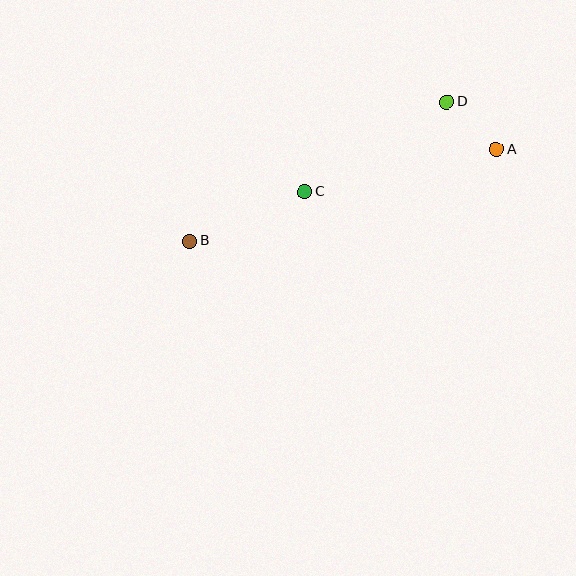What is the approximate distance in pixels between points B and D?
The distance between B and D is approximately 292 pixels.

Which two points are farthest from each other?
Points A and B are farthest from each other.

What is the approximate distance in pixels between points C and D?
The distance between C and D is approximately 168 pixels.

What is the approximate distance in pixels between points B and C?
The distance between B and C is approximately 125 pixels.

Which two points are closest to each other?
Points A and D are closest to each other.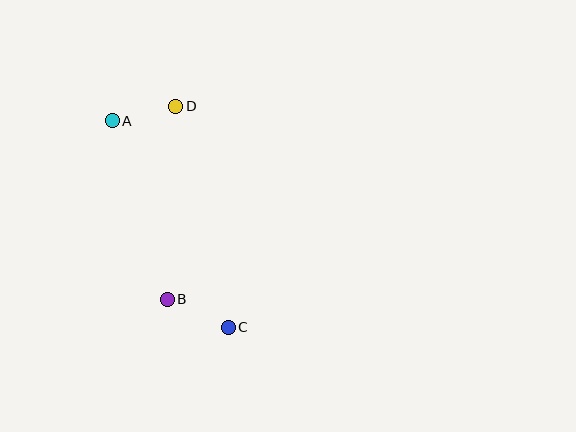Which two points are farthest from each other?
Points A and C are farthest from each other.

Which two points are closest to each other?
Points A and D are closest to each other.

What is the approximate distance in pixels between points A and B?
The distance between A and B is approximately 187 pixels.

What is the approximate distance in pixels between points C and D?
The distance between C and D is approximately 227 pixels.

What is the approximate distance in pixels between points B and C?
The distance between B and C is approximately 67 pixels.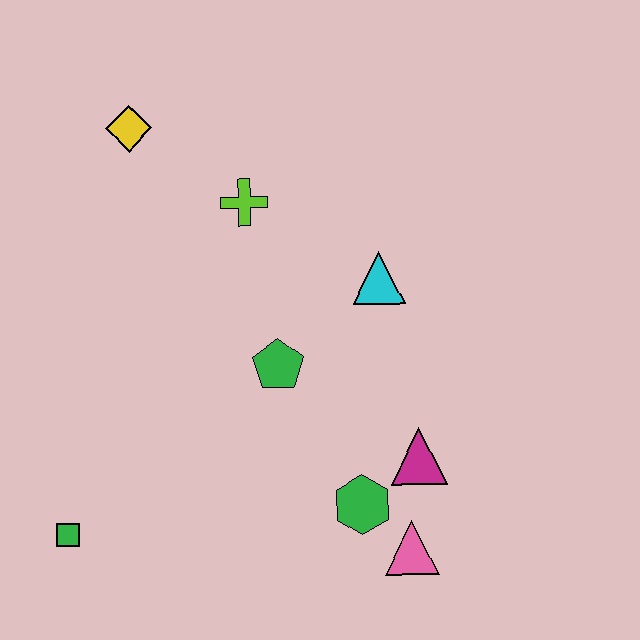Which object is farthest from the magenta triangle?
The yellow diamond is farthest from the magenta triangle.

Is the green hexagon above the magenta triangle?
No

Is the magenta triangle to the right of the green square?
Yes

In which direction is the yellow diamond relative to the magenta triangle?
The yellow diamond is above the magenta triangle.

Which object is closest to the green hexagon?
The pink triangle is closest to the green hexagon.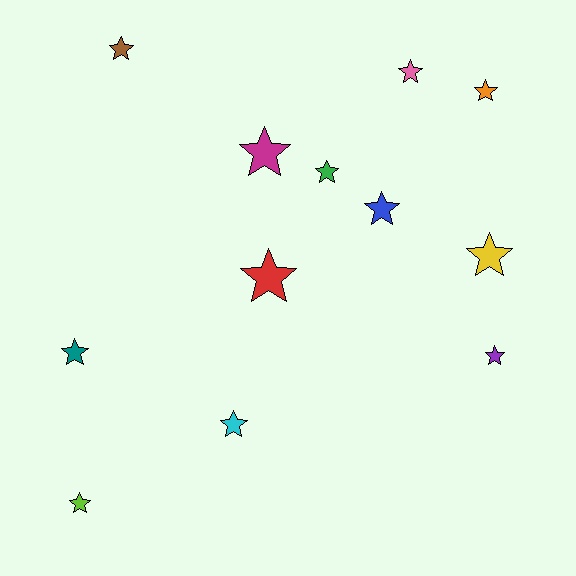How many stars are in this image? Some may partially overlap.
There are 12 stars.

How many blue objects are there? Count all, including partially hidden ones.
There is 1 blue object.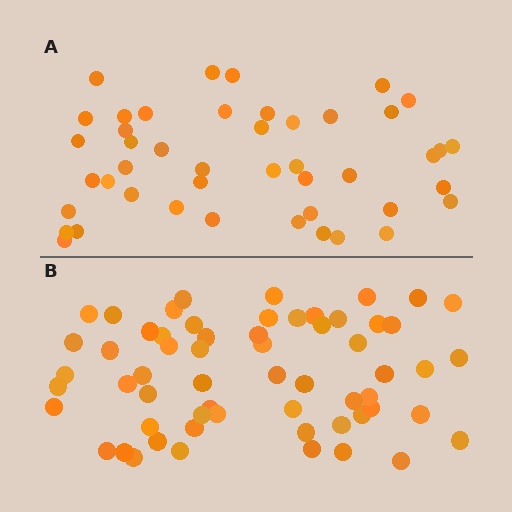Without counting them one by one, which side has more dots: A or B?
Region B (the bottom region) has more dots.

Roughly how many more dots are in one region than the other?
Region B has approximately 15 more dots than region A.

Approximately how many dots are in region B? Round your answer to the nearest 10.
About 60 dots.